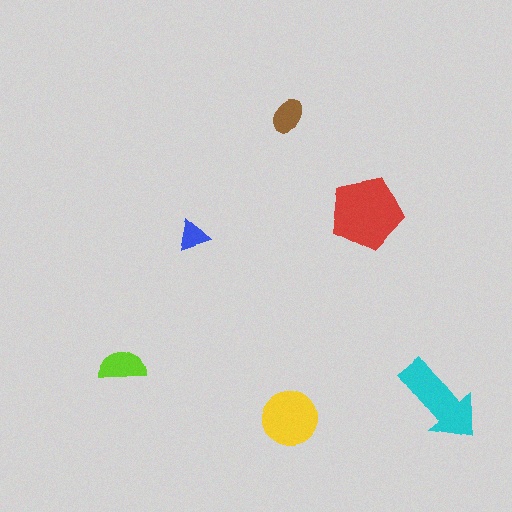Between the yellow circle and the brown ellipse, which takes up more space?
The yellow circle.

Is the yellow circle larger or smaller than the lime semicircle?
Larger.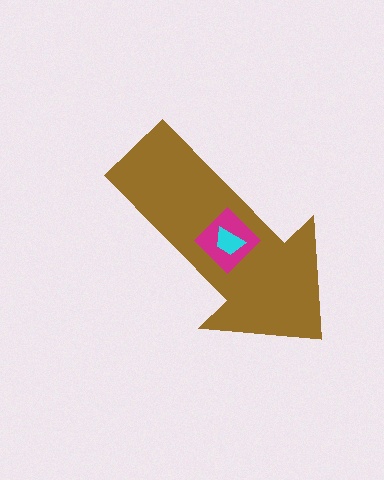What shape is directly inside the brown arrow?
The magenta diamond.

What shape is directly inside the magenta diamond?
The cyan trapezoid.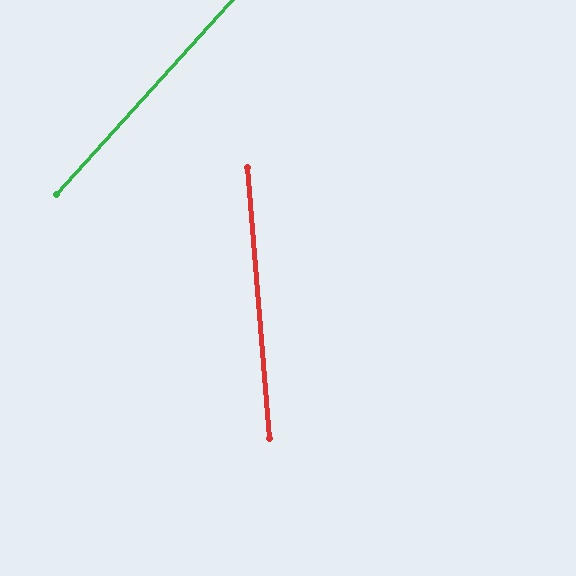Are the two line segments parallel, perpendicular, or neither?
Neither parallel nor perpendicular — they differ by about 47°.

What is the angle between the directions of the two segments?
Approximately 47 degrees.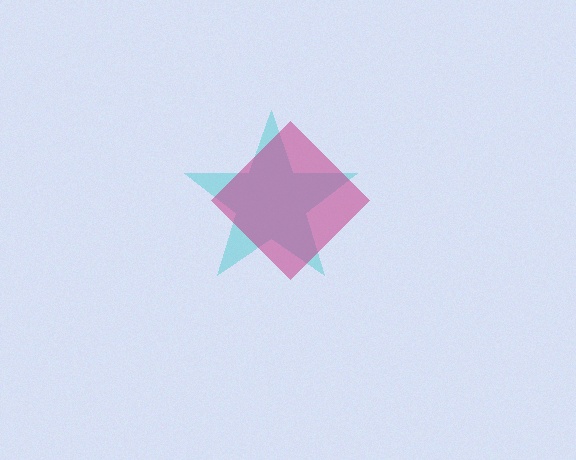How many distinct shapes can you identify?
There are 2 distinct shapes: a cyan star, a magenta diamond.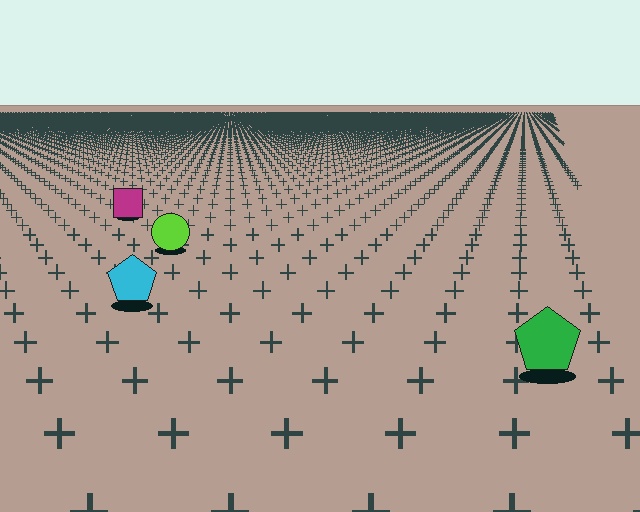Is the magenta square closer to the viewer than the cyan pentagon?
No. The cyan pentagon is closer — you can tell from the texture gradient: the ground texture is coarser near it.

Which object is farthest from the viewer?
The magenta square is farthest from the viewer. It appears smaller and the ground texture around it is denser.